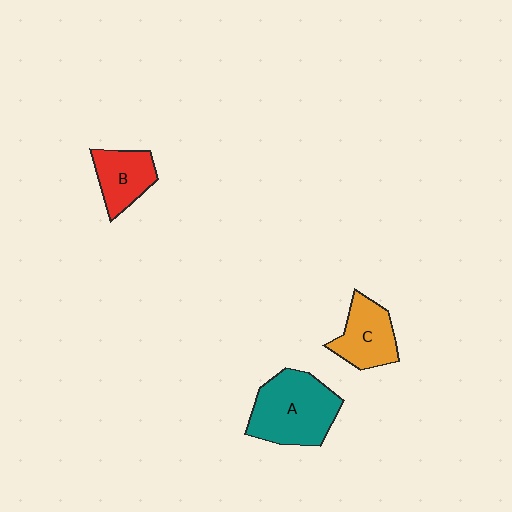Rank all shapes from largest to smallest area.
From largest to smallest: A (teal), C (orange), B (red).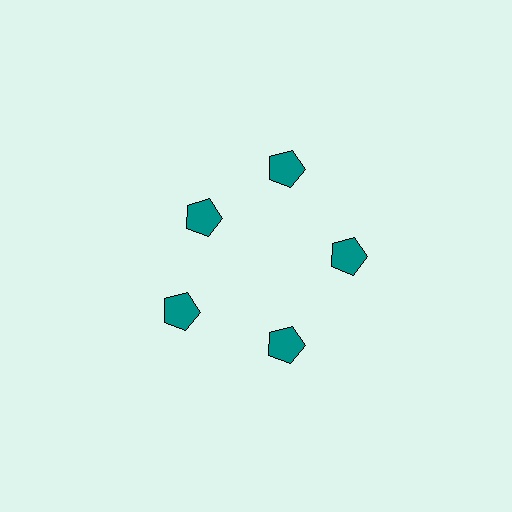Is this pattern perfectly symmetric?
No. The 5 teal pentagons are arranged in a ring, but one element near the 10 o'clock position is pulled inward toward the center, breaking the 5-fold rotational symmetry.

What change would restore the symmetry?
The symmetry would be restored by moving it outward, back onto the ring so that all 5 pentagons sit at equal angles and equal distance from the center.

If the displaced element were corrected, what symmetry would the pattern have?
It would have 5-fold rotational symmetry — the pattern would map onto itself every 72 degrees.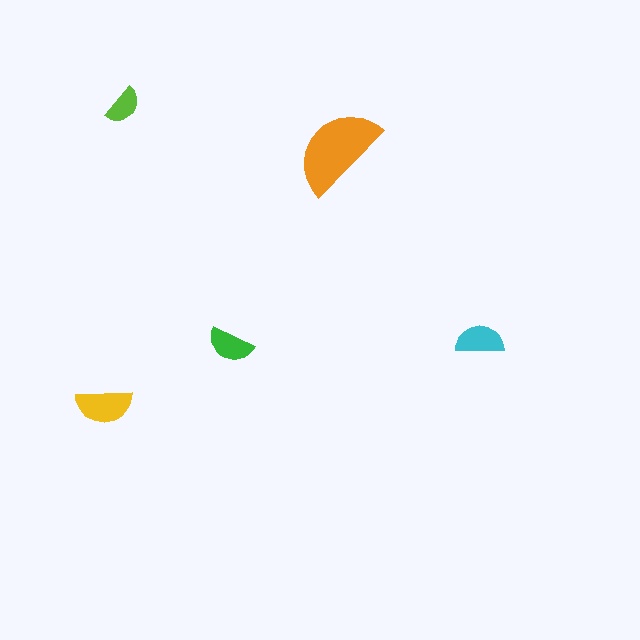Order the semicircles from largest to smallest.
the orange one, the yellow one, the cyan one, the green one, the lime one.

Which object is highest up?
The lime semicircle is topmost.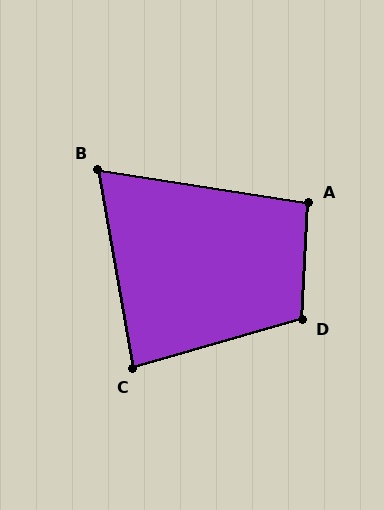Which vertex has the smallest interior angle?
B, at approximately 71 degrees.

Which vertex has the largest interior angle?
D, at approximately 109 degrees.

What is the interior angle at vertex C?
Approximately 84 degrees (acute).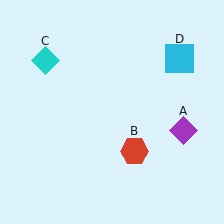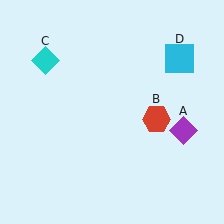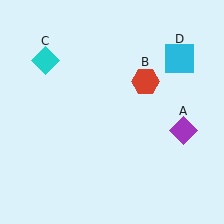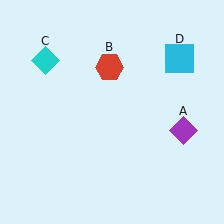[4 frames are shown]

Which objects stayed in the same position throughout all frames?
Purple diamond (object A) and cyan diamond (object C) and cyan square (object D) remained stationary.